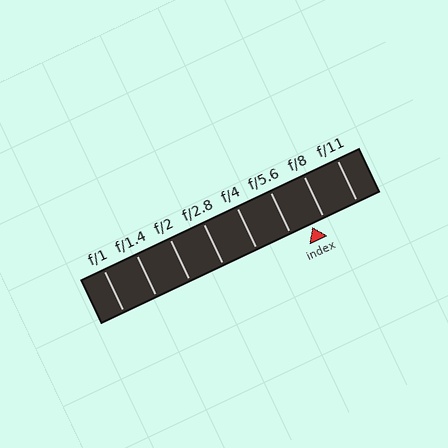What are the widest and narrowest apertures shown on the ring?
The widest aperture shown is f/1 and the narrowest is f/11.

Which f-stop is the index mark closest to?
The index mark is closest to f/8.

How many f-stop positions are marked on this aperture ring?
There are 8 f-stop positions marked.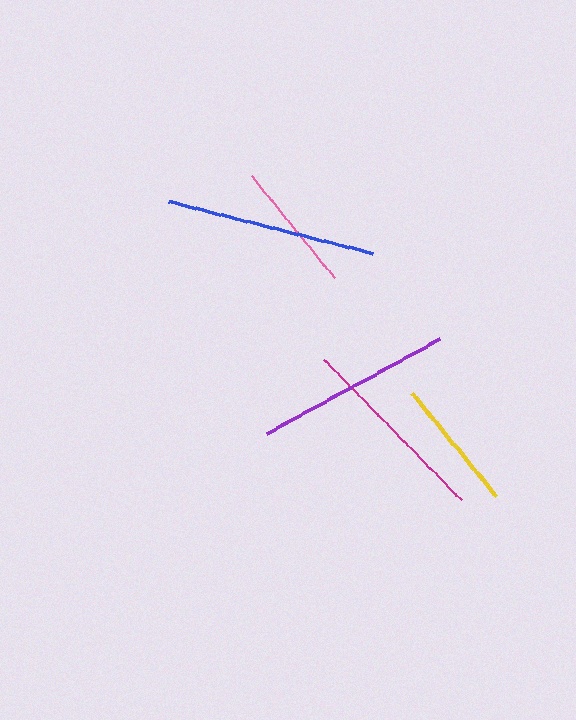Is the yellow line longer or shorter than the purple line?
The purple line is longer than the yellow line.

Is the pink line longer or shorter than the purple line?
The purple line is longer than the pink line.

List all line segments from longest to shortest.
From longest to shortest: blue, purple, magenta, yellow, pink.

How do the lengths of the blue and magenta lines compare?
The blue and magenta lines are approximately the same length.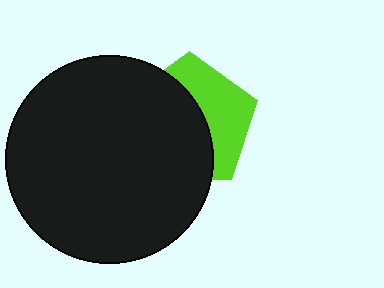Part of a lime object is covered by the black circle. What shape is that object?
It is a pentagon.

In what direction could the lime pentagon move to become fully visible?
The lime pentagon could move right. That would shift it out from behind the black circle entirely.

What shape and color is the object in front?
The object in front is a black circle.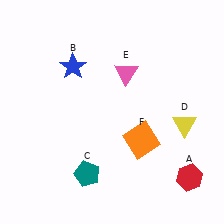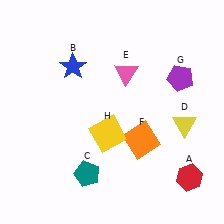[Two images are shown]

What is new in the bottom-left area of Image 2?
A yellow square (H) was added in the bottom-left area of Image 2.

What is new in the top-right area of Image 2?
A purple pentagon (G) was added in the top-right area of Image 2.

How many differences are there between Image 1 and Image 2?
There are 2 differences between the two images.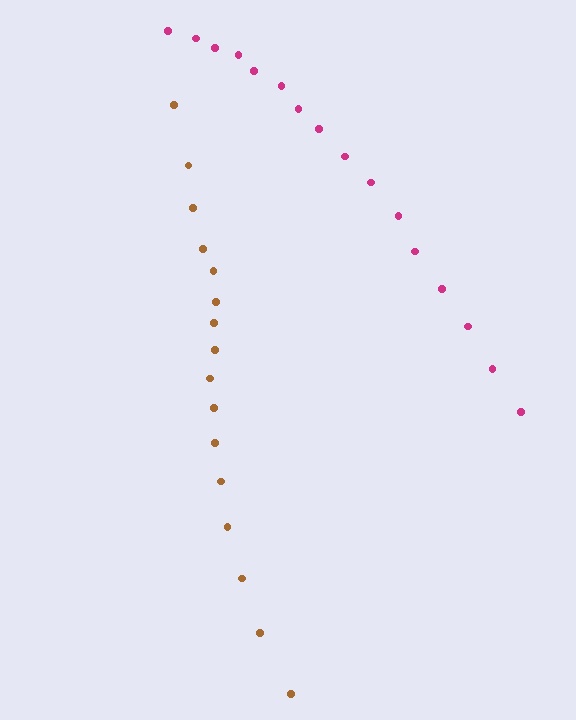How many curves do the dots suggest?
There are 2 distinct paths.